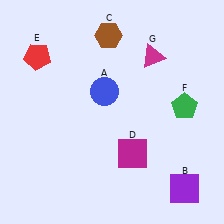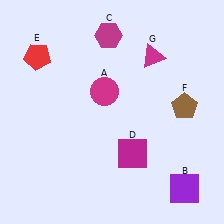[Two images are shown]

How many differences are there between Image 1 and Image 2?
There are 3 differences between the two images.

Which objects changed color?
A changed from blue to magenta. C changed from brown to magenta. F changed from green to brown.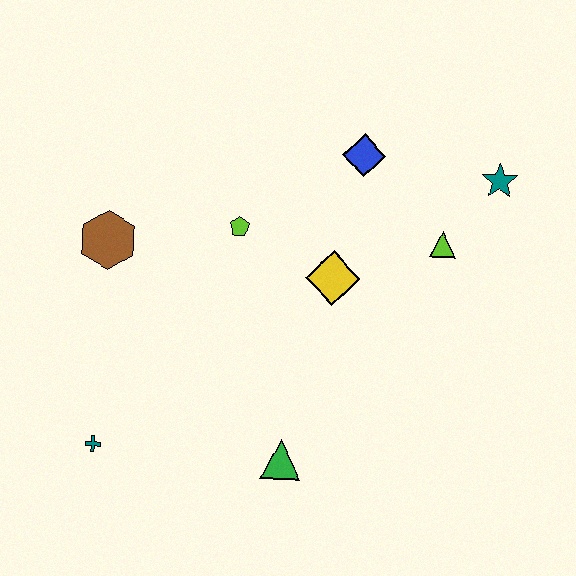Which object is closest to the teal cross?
The green triangle is closest to the teal cross.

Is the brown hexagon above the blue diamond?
No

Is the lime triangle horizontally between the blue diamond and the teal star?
Yes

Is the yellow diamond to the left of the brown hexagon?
No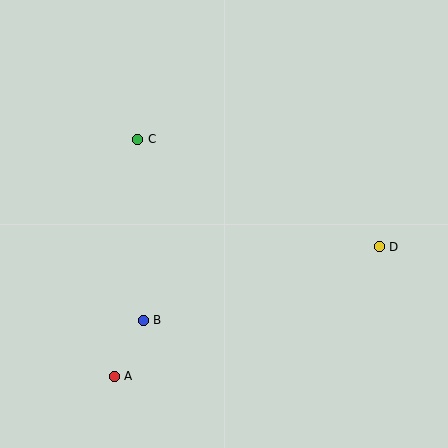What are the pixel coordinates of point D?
Point D is at (379, 247).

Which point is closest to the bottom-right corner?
Point D is closest to the bottom-right corner.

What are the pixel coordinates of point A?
Point A is at (114, 376).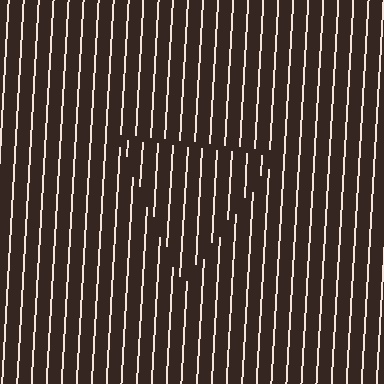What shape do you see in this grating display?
An illusory triangle. The interior of the shape contains the same grating, shifted by half a period — the contour is defined by the phase discontinuity where line-ends from the inner and outer gratings abut.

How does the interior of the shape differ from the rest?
The interior of the shape contains the same grating, shifted by half a period — the contour is defined by the phase discontinuity where line-ends from the inner and outer gratings abut.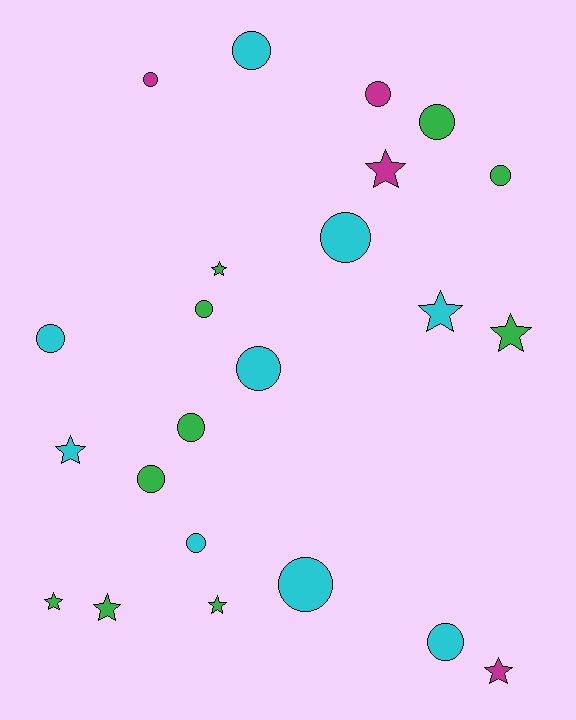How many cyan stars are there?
There are 2 cyan stars.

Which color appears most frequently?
Green, with 10 objects.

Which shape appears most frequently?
Circle, with 14 objects.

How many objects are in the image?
There are 23 objects.